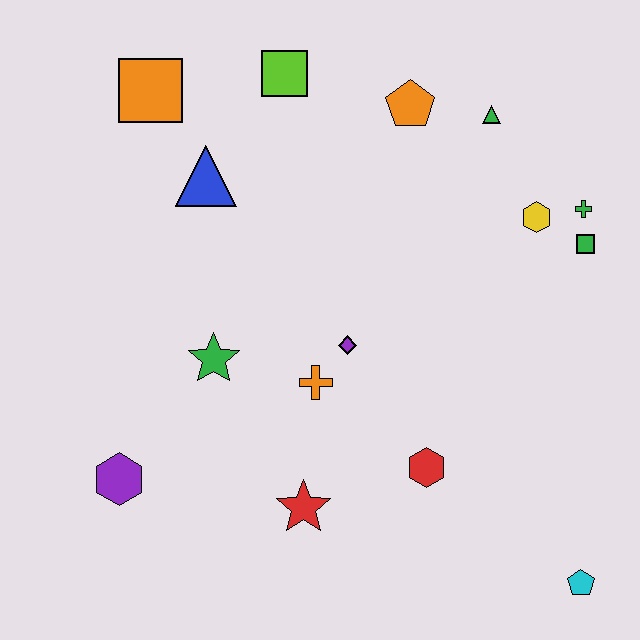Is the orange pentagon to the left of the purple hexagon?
No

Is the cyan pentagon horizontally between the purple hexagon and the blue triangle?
No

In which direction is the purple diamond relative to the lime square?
The purple diamond is below the lime square.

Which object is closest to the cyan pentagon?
The red hexagon is closest to the cyan pentagon.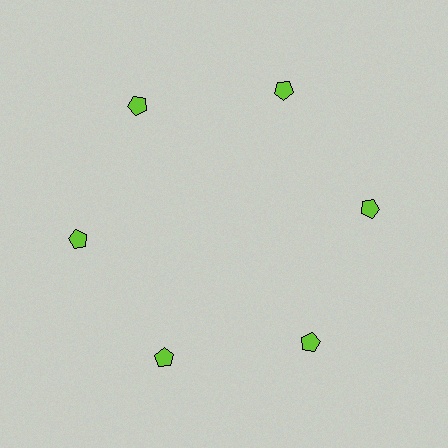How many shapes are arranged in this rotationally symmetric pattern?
There are 6 shapes, arranged in 6 groups of 1.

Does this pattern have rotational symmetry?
Yes, this pattern has 6-fold rotational symmetry. It looks the same after rotating 60 degrees around the center.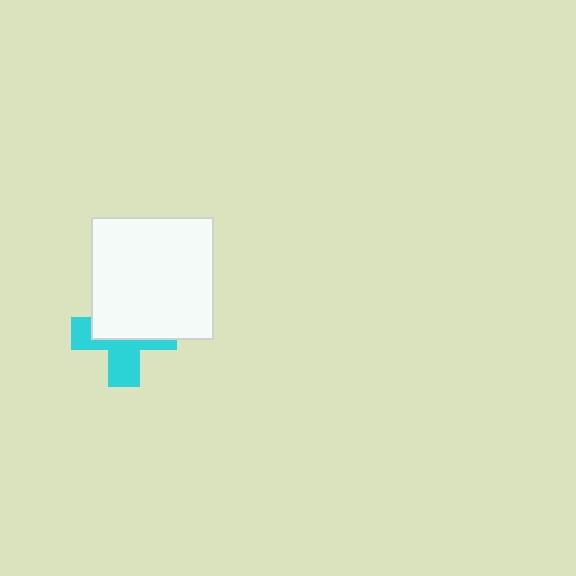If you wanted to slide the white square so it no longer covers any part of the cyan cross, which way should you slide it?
Slide it up — that is the most direct way to separate the two shapes.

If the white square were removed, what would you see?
You would see the complete cyan cross.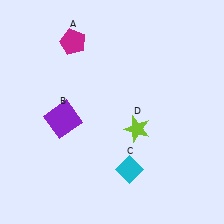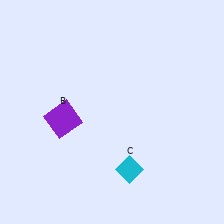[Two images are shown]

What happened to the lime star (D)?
The lime star (D) was removed in Image 2. It was in the bottom-right area of Image 1.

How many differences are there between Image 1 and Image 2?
There are 2 differences between the two images.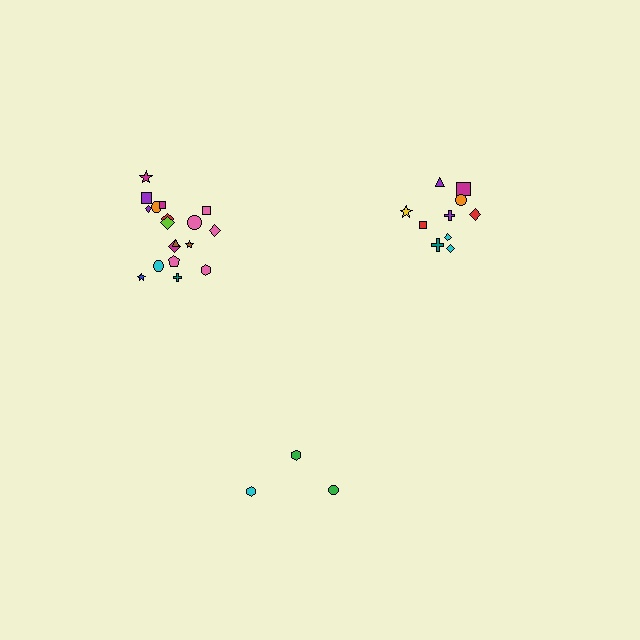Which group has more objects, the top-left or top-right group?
The top-left group.